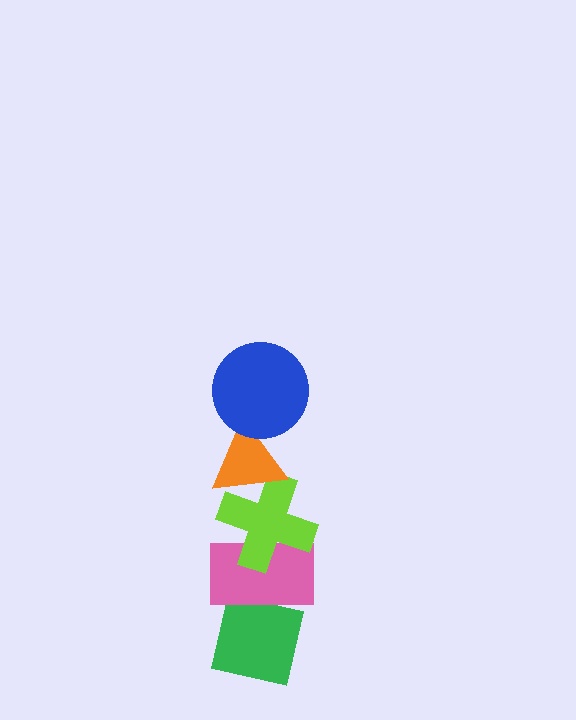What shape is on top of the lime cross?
The orange triangle is on top of the lime cross.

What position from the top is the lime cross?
The lime cross is 3rd from the top.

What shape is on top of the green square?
The pink rectangle is on top of the green square.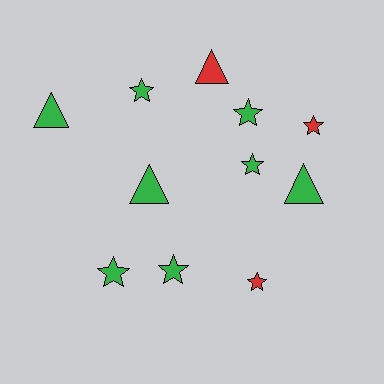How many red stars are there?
There are 2 red stars.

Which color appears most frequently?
Green, with 8 objects.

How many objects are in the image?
There are 11 objects.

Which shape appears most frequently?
Star, with 7 objects.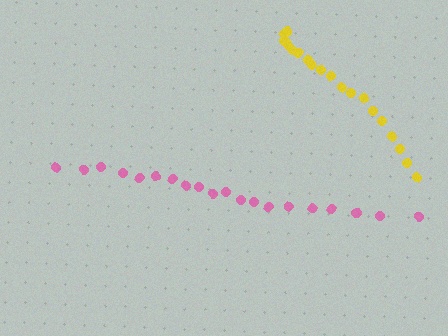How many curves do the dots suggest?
There are 2 distinct paths.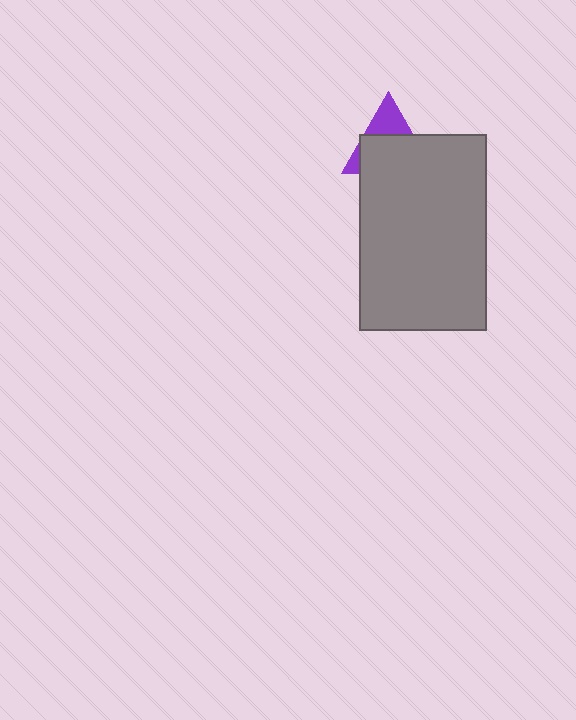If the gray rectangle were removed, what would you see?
You would see the complete purple triangle.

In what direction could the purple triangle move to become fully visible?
The purple triangle could move up. That would shift it out from behind the gray rectangle entirely.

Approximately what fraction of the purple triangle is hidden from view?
Roughly 66% of the purple triangle is hidden behind the gray rectangle.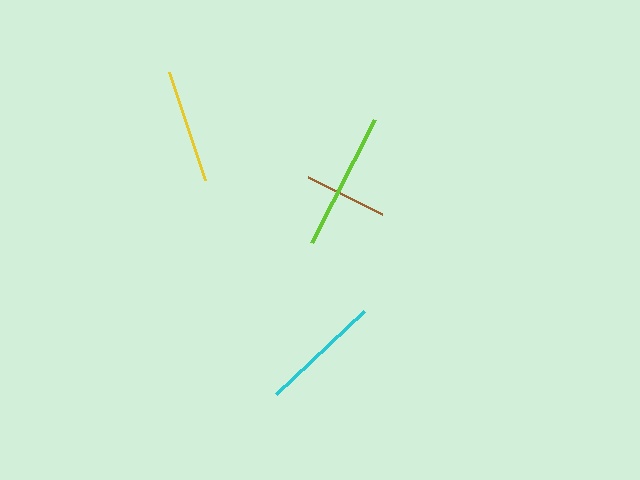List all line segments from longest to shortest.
From longest to shortest: lime, cyan, yellow, brown.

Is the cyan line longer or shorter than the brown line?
The cyan line is longer than the brown line.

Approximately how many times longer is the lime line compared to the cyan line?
The lime line is approximately 1.1 times the length of the cyan line.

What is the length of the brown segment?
The brown segment is approximately 84 pixels long.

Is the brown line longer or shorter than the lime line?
The lime line is longer than the brown line.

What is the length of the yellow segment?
The yellow segment is approximately 114 pixels long.